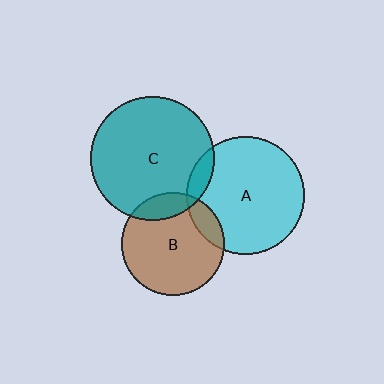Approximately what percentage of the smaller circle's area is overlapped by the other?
Approximately 15%.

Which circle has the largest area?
Circle C (teal).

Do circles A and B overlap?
Yes.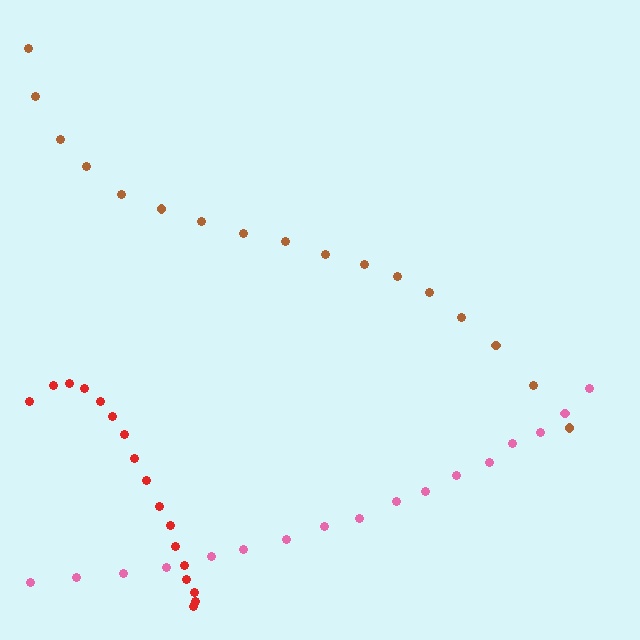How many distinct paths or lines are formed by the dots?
There are 3 distinct paths.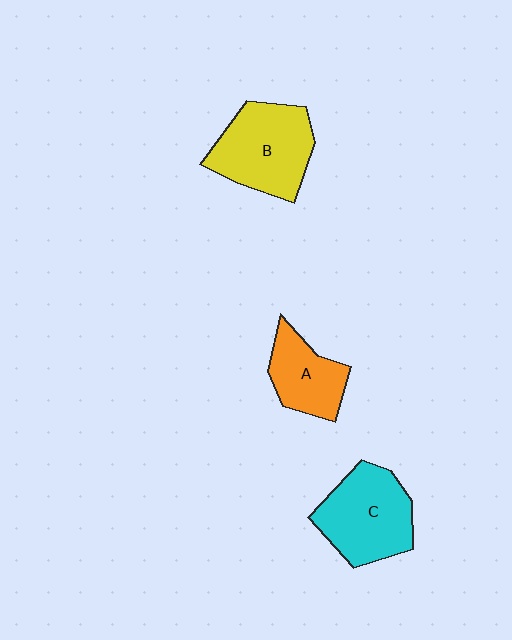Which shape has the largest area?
Shape B (yellow).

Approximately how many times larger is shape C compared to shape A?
Approximately 1.5 times.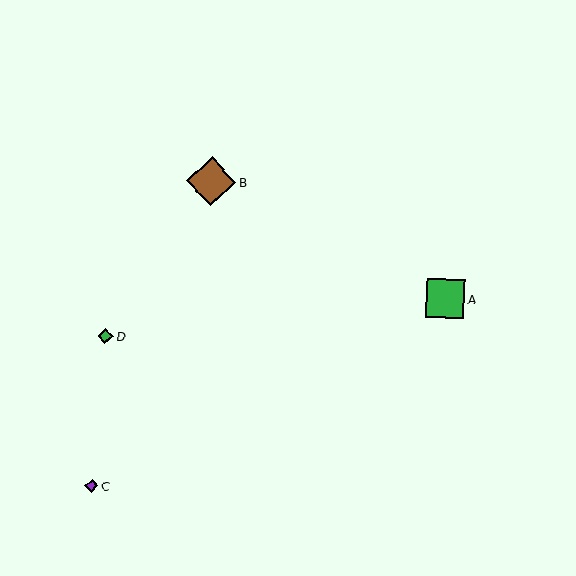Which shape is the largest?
The brown diamond (labeled B) is the largest.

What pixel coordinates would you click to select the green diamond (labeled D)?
Click at (105, 336) to select the green diamond D.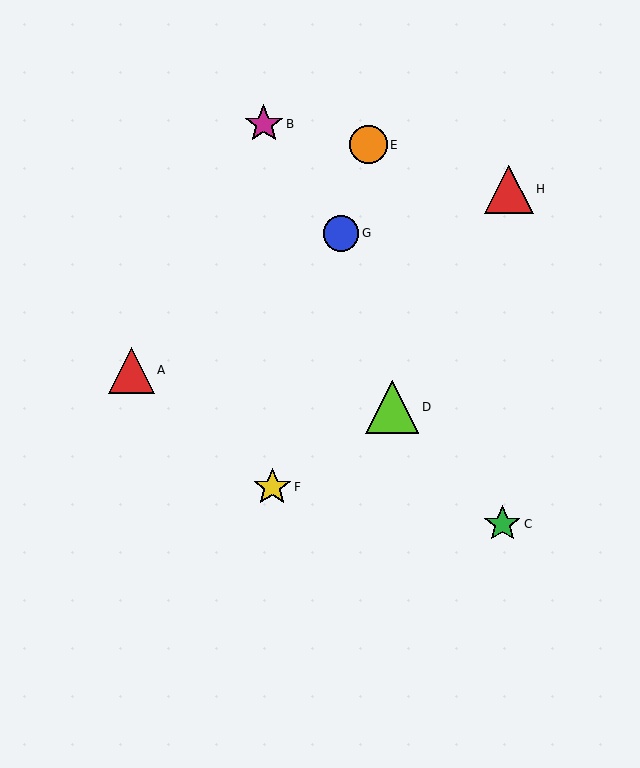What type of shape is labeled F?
Shape F is a yellow star.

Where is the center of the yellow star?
The center of the yellow star is at (272, 487).